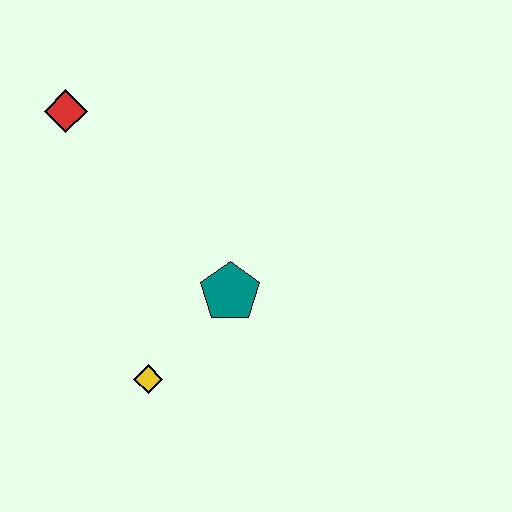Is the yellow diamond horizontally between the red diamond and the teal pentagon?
Yes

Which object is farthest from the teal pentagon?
The red diamond is farthest from the teal pentagon.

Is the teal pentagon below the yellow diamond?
No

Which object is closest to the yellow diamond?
The teal pentagon is closest to the yellow diamond.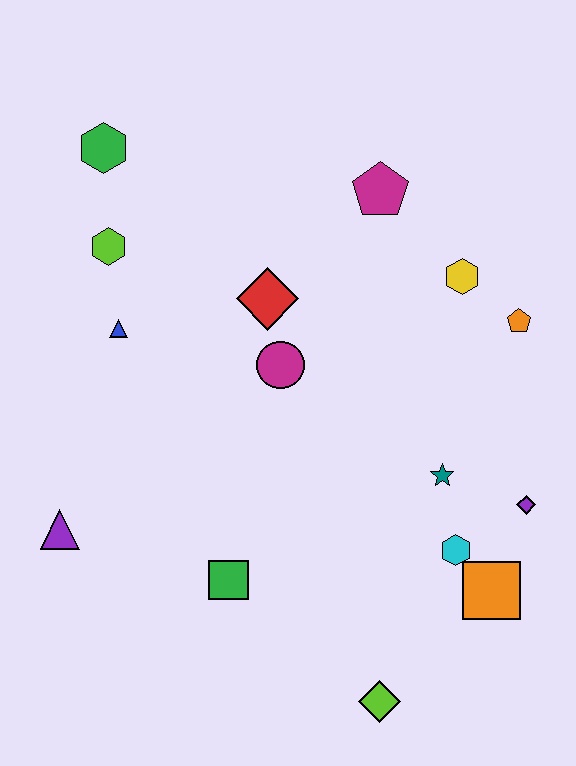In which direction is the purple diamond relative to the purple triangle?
The purple diamond is to the right of the purple triangle.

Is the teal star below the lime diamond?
No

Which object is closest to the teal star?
The cyan hexagon is closest to the teal star.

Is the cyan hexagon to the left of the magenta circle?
No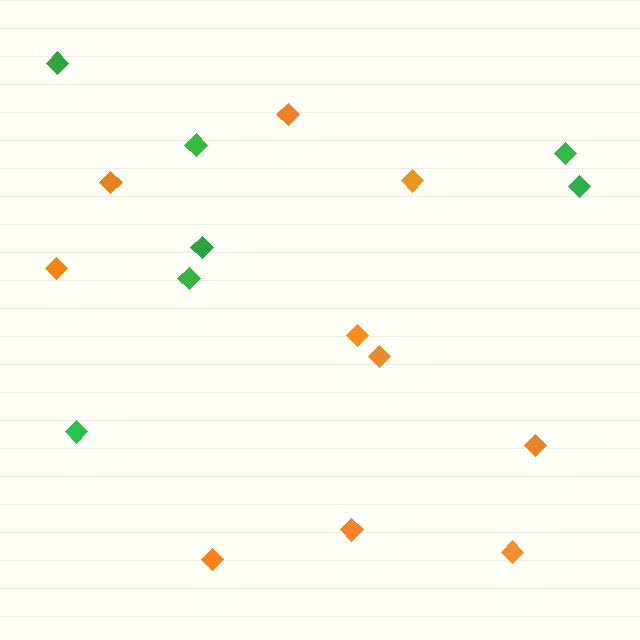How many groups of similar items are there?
There are 2 groups: one group of green diamonds (7) and one group of orange diamonds (10).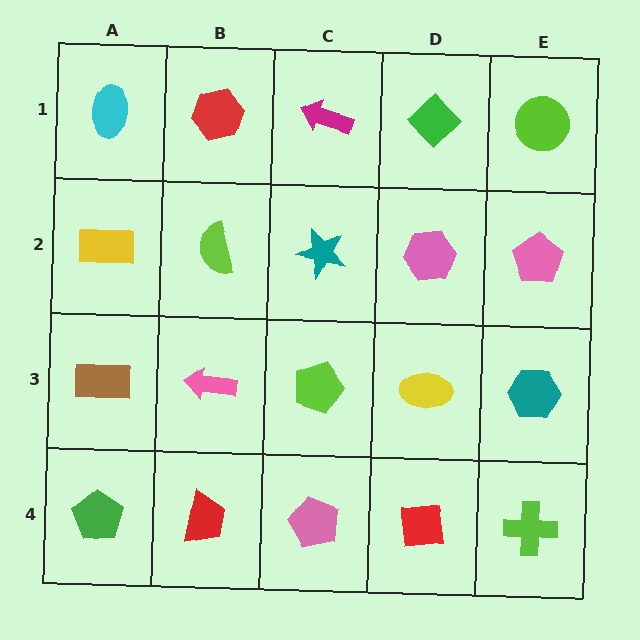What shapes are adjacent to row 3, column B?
A lime semicircle (row 2, column B), a red trapezoid (row 4, column B), a brown rectangle (row 3, column A), a lime pentagon (row 3, column C).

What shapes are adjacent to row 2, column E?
A lime circle (row 1, column E), a teal hexagon (row 3, column E), a pink hexagon (row 2, column D).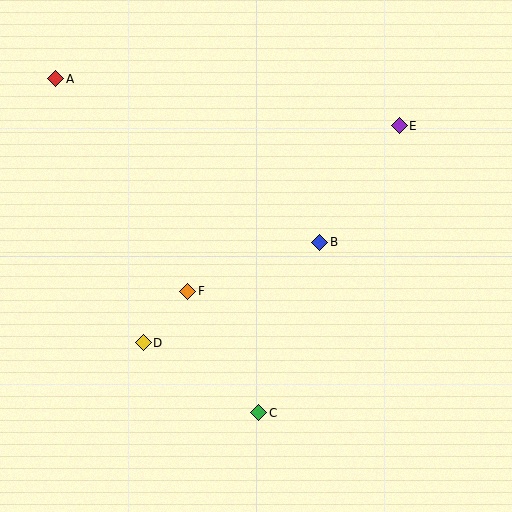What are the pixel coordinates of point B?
Point B is at (320, 242).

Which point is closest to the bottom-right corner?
Point C is closest to the bottom-right corner.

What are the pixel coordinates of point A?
Point A is at (56, 79).